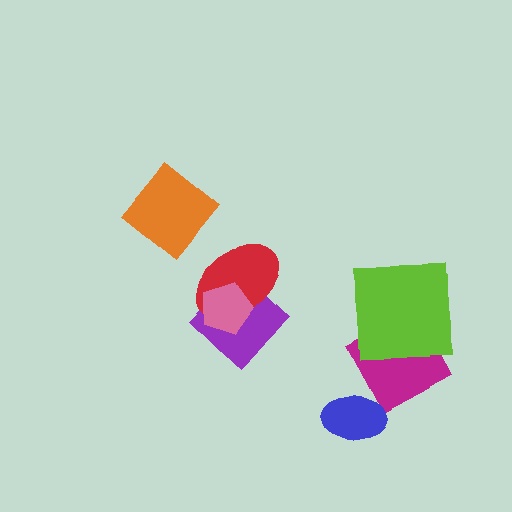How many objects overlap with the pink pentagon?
2 objects overlap with the pink pentagon.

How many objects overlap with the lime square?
1 object overlaps with the lime square.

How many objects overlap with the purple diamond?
2 objects overlap with the purple diamond.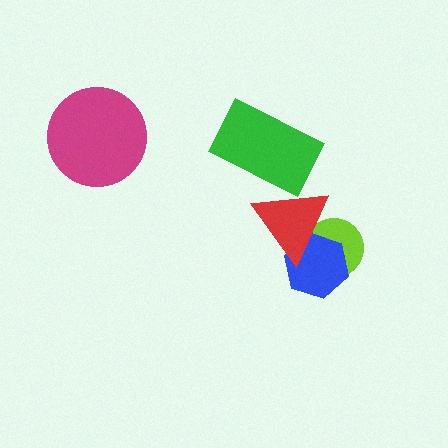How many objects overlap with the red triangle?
3 objects overlap with the red triangle.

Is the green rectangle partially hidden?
No, no other shape covers it.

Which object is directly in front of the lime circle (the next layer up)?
The blue hexagon is directly in front of the lime circle.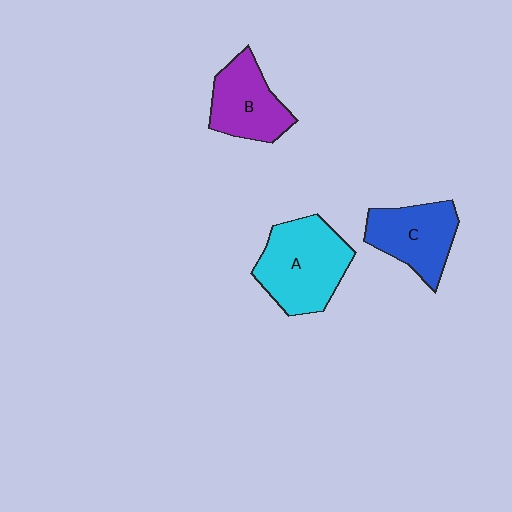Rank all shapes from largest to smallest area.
From largest to smallest: A (cyan), C (blue), B (purple).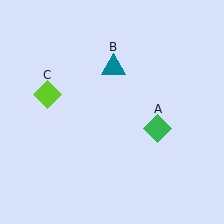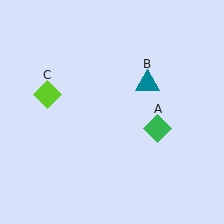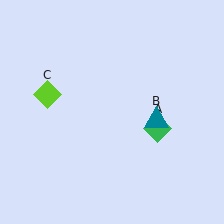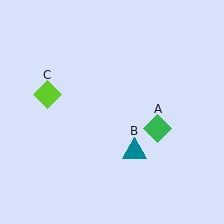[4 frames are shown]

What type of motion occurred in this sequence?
The teal triangle (object B) rotated clockwise around the center of the scene.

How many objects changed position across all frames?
1 object changed position: teal triangle (object B).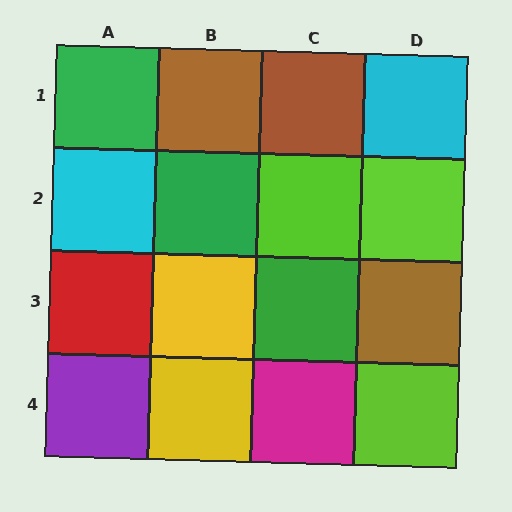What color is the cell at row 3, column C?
Green.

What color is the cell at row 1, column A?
Green.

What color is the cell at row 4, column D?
Lime.